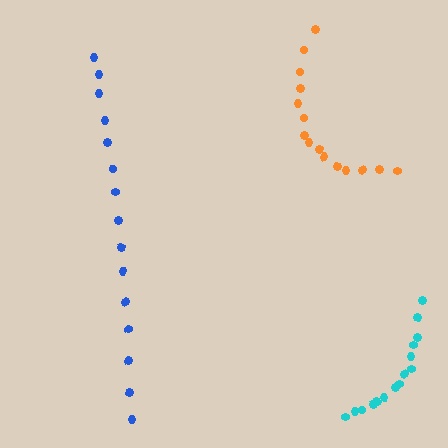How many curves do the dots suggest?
There are 3 distinct paths.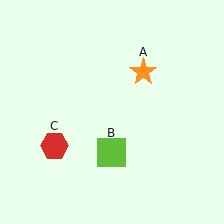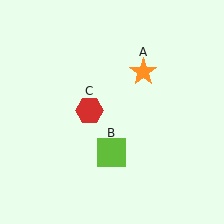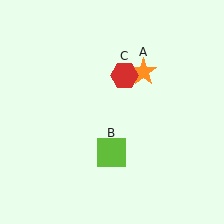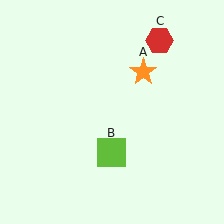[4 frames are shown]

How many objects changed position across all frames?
1 object changed position: red hexagon (object C).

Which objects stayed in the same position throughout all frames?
Orange star (object A) and lime square (object B) remained stationary.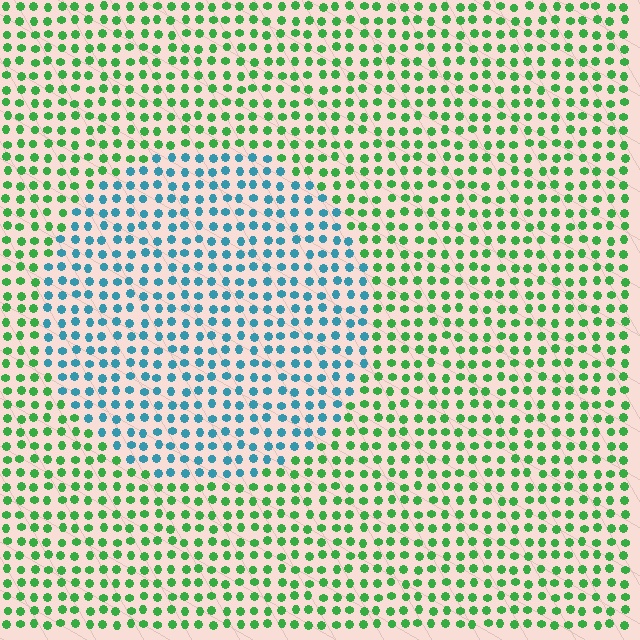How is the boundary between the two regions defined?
The boundary is defined purely by a slight shift in hue (about 64 degrees). Spacing, size, and orientation are identical on both sides.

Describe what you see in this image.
The image is filled with small green elements in a uniform arrangement. A circle-shaped region is visible where the elements are tinted to a slightly different hue, forming a subtle color boundary.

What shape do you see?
I see a circle.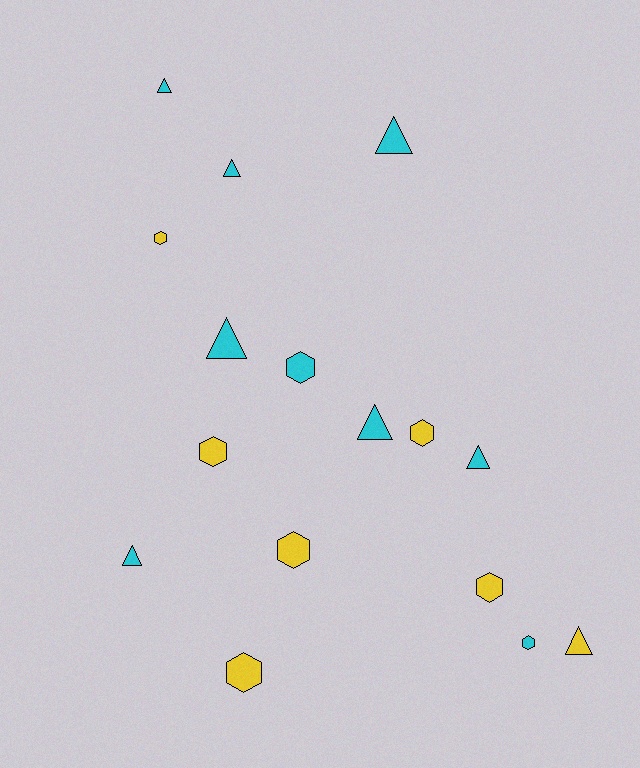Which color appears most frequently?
Cyan, with 9 objects.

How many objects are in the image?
There are 16 objects.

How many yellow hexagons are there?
There are 6 yellow hexagons.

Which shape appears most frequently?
Hexagon, with 8 objects.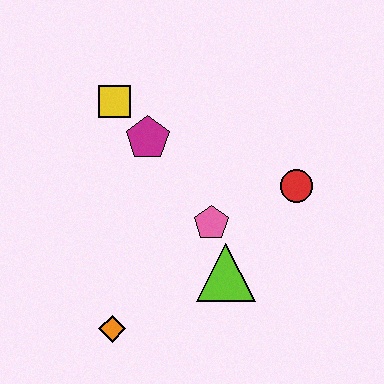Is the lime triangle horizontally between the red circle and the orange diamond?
Yes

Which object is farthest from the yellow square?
The orange diamond is farthest from the yellow square.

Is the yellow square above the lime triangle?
Yes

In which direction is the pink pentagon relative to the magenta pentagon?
The pink pentagon is below the magenta pentagon.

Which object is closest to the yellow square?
The magenta pentagon is closest to the yellow square.